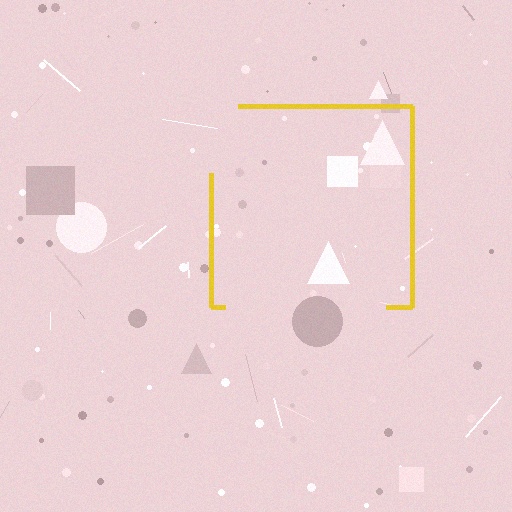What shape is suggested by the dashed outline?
The dashed outline suggests a square.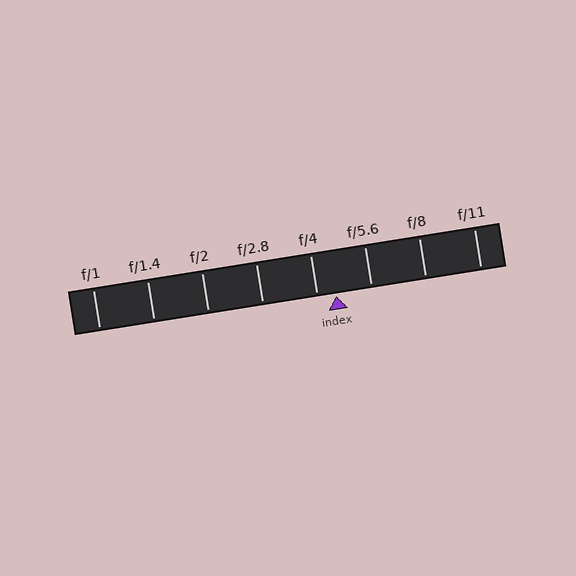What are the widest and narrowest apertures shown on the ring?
The widest aperture shown is f/1 and the narrowest is f/11.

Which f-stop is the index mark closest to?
The index mark is closest to f/4.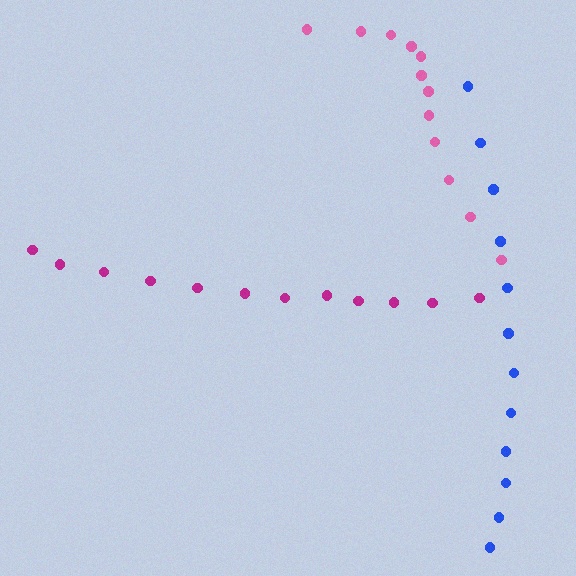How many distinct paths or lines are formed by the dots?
There are 3 distinct paths.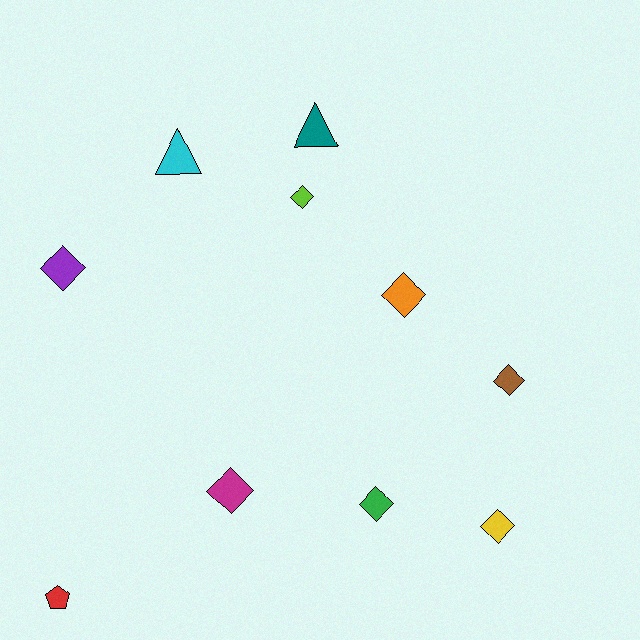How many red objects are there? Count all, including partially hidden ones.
There is 1 red object.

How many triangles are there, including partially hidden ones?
There are 2 triangles.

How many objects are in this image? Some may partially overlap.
There are 10 objects.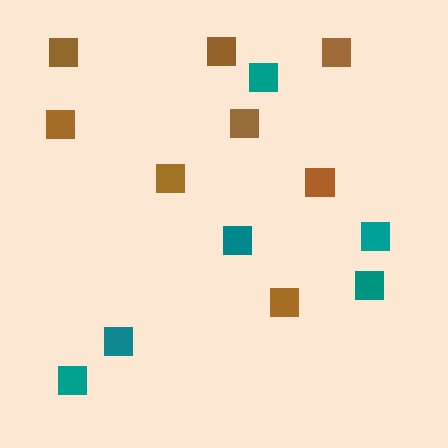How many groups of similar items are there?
There are 2 groups: one group of teal squares (6) and one group of brown squares (8).